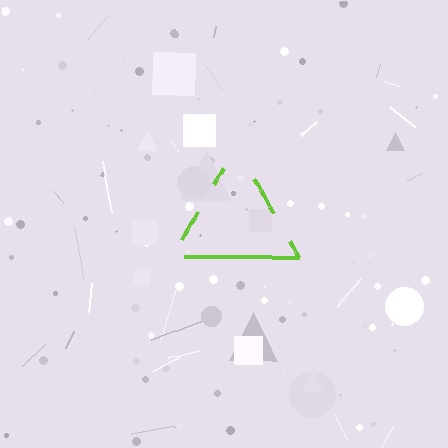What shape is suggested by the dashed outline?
The dashed outline suggests a triangle.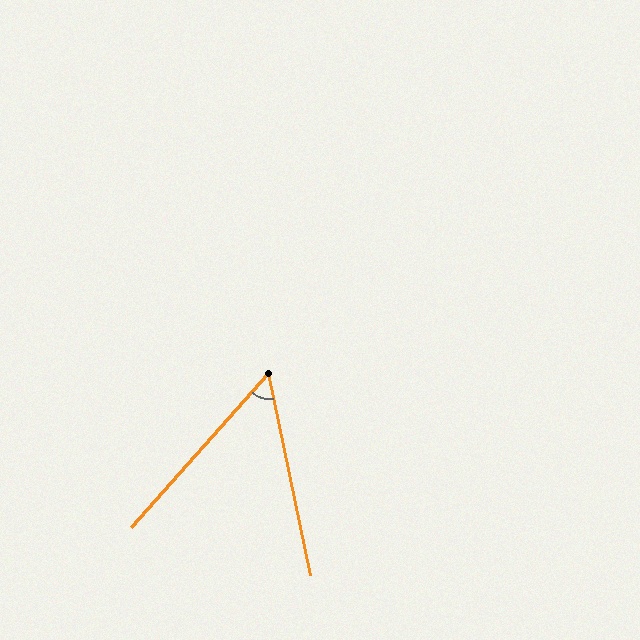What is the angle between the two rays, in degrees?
Approximately 54 degrees.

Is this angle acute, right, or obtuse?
It is acute.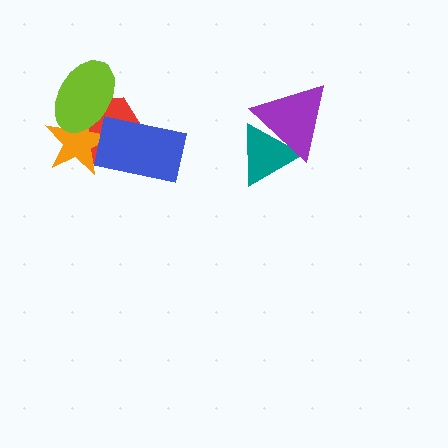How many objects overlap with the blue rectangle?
2 objects overlap with the blue rectangle.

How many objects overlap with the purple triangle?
1 object overlaps with the purple triangle.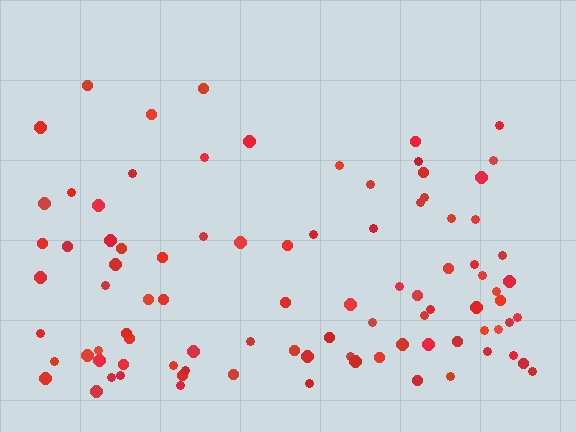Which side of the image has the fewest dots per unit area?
The top.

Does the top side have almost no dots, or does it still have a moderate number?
Still a moderate number, just noticeably fewer than the bottom.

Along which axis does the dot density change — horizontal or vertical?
Vertical.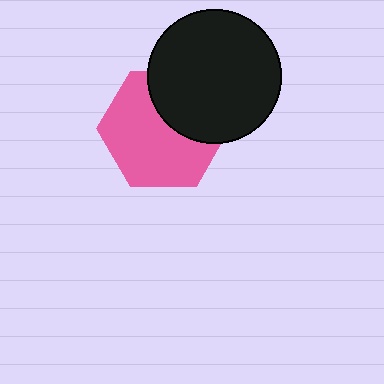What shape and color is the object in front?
The object in front is a black circle.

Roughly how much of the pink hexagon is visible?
Most of it is visible (roughly 65%).